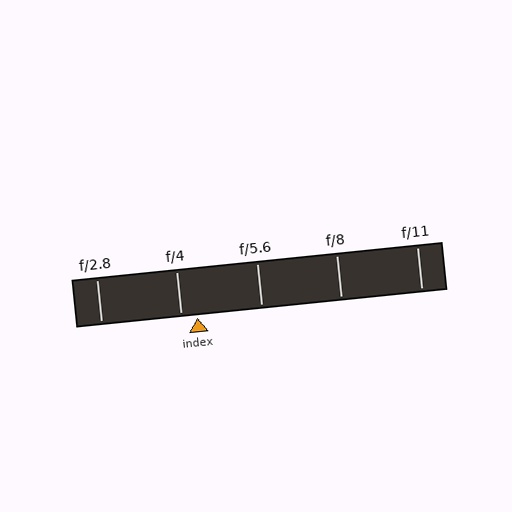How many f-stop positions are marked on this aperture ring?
There are 5 f-stop positions marked.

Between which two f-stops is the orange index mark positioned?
The index mark is between f/4 and f/5.6.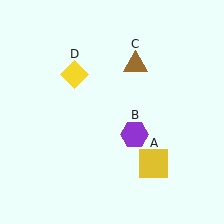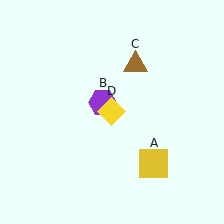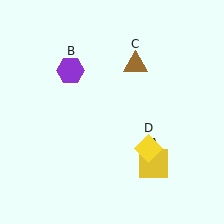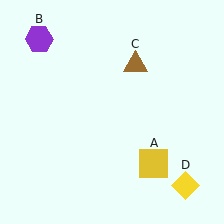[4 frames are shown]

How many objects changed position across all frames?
2 objects changed position: purple hexagon (object B), yellow diamond (object D).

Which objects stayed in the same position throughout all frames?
Yellow square (object A) and brown triangle (object C) remained stationary.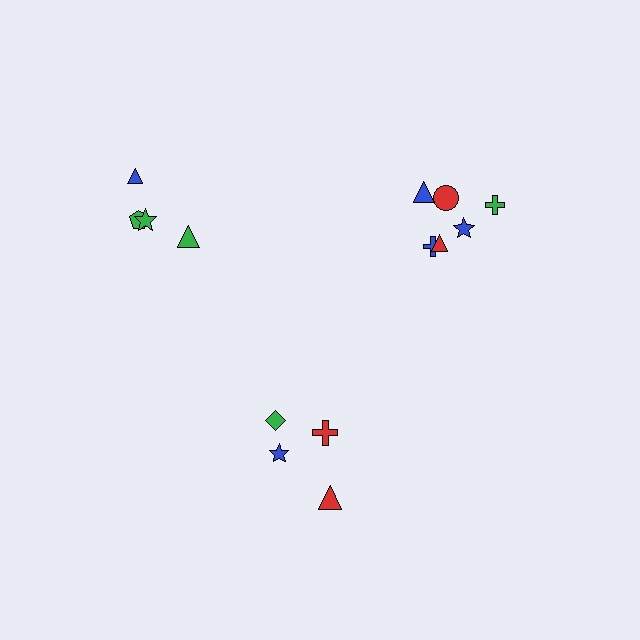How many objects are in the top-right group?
There are 6 objects.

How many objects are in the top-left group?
There are 4 objects.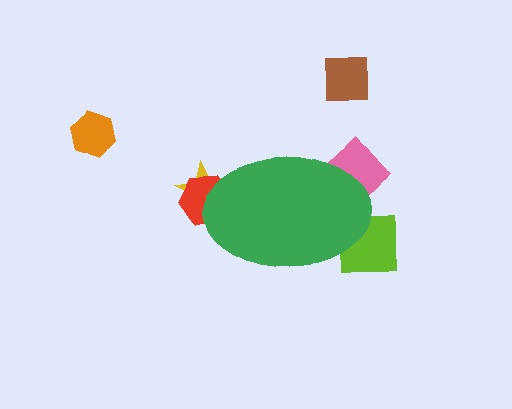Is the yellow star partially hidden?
Yes, the yellow star is partially hidden behind the green ellipse.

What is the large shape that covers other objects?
A green ellipse.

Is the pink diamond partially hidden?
Yes, the pink diamond is partially hidden behind the green ellipse.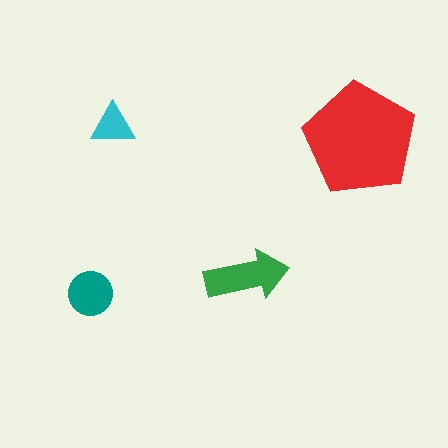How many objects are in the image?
There are 4 objects in the image.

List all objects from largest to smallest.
The red pentagon, the green arrow, the teal circle, the cyan triangle.